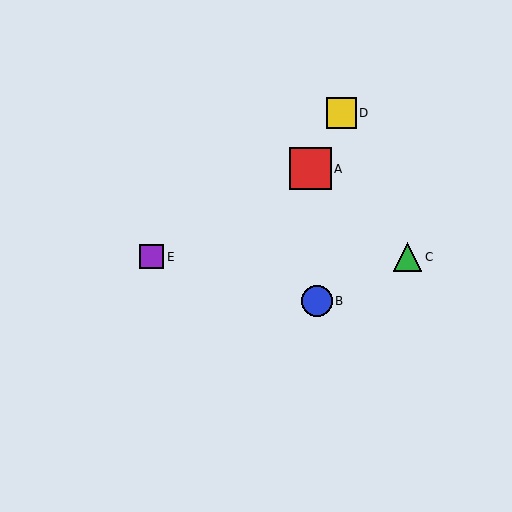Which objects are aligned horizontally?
Objects C, E are aligned horizontally.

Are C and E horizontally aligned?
Yes, both are at y≈257.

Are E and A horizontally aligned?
No, E is at y≈257 and A is at y≈169.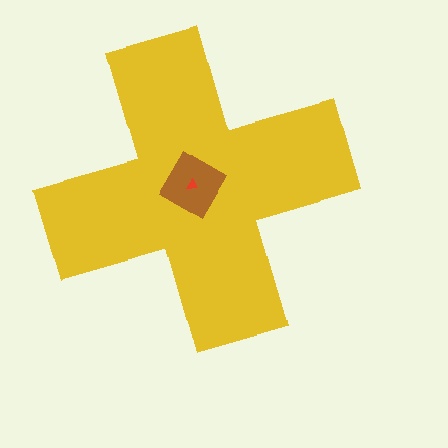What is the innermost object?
The red triangle.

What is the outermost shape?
The yellow cross.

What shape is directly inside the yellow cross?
The brown square.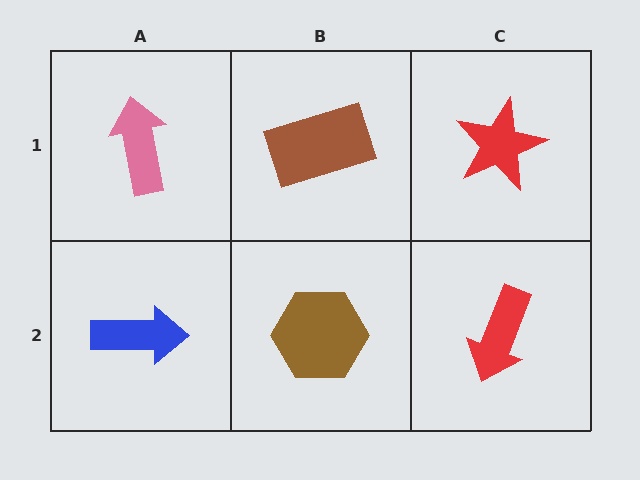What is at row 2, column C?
A red arrow.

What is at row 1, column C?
A red star.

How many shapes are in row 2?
3 shapes.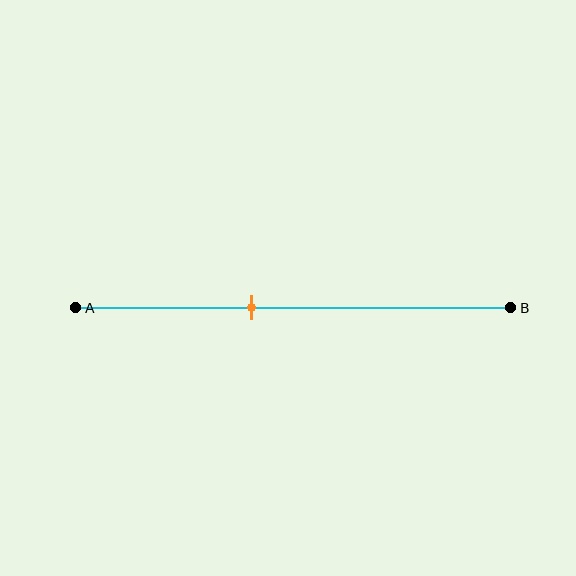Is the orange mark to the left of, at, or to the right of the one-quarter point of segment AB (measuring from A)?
The orange mark is to the right of the one-quarter point of segment AB.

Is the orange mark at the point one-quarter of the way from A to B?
No, the mark is at about 40% from A, not at the 25% one-quarter point.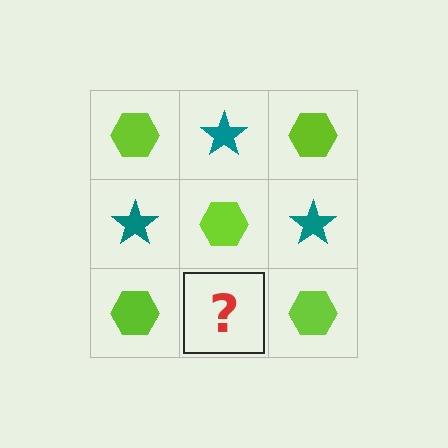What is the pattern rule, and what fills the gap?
The rule is that it alternates lime hexagon and teal star in a checkerboard pattern. The gap should be filled with a teal star.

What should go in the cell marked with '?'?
The missing cell should contain a teal star.